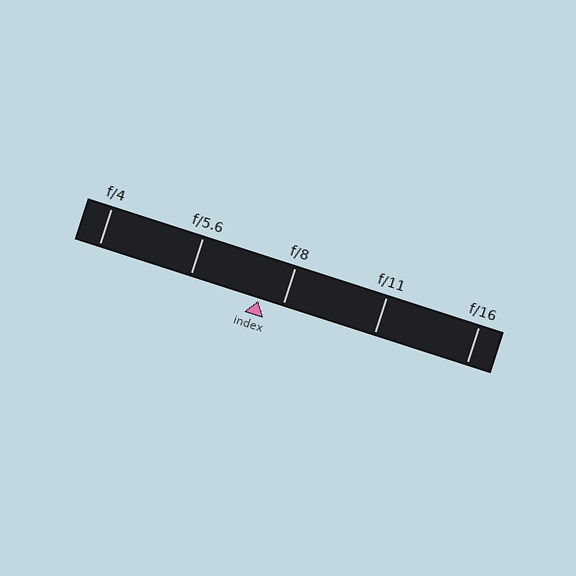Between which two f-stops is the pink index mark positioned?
The index mark is between f/5.6 and f/8.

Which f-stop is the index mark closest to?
The index mark is closest to f/8.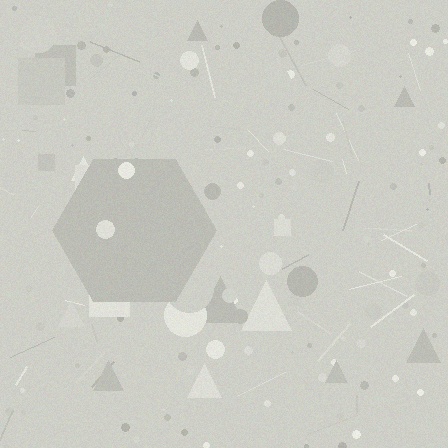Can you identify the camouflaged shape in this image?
The camouflaged shape is a hexagon.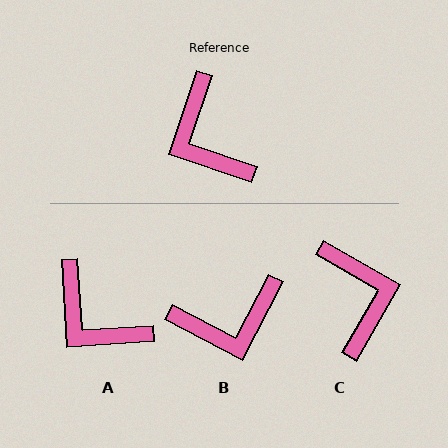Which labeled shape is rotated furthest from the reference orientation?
C, about 168 degrees away.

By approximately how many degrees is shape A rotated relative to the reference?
Approximately 22 degrees counter-clockwise.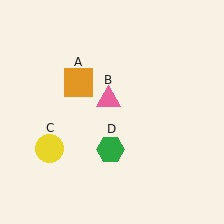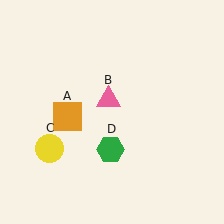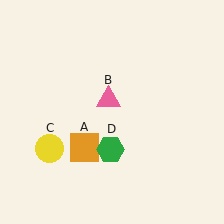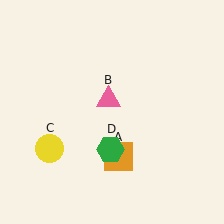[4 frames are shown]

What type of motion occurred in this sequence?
The orange square (object A) rotated counterclockwise around the center of the scene.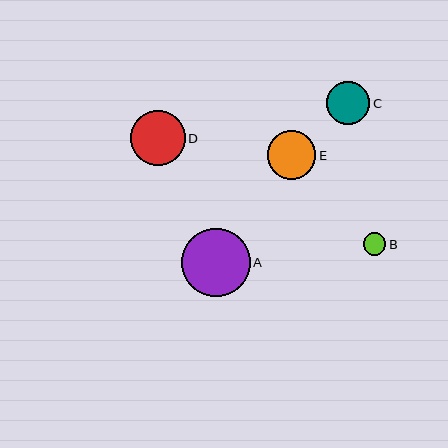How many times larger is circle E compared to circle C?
Circle E is approximately 1.1 times the size of circle C.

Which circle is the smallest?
Circle B is the smallest with a size of approximately 22 pixels.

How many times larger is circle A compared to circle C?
Circle A is approximately 1.6 times the size of circle C.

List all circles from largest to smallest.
From largest to smallest: A, D, E, C, B.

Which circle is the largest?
Circle A is the largest with a size of approximately 68 pixels.